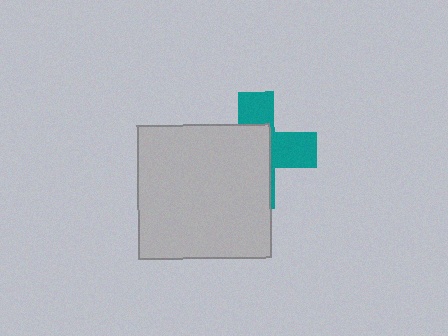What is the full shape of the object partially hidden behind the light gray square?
The partially hidden object is a teal cross.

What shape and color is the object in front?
The object in front is a light gray square.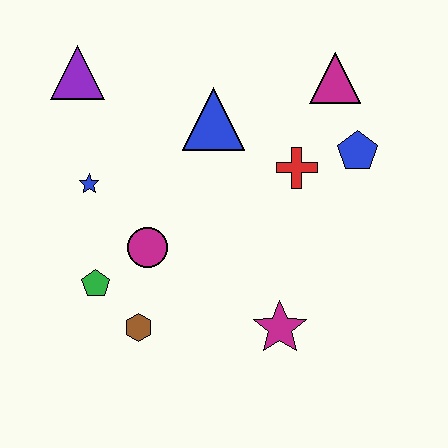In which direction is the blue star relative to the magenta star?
The blue star is to the left of the magenta star.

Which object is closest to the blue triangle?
The red cross is closest to the blue triangle.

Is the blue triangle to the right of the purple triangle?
Yes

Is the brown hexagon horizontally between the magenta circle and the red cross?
No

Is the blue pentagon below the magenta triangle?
Yes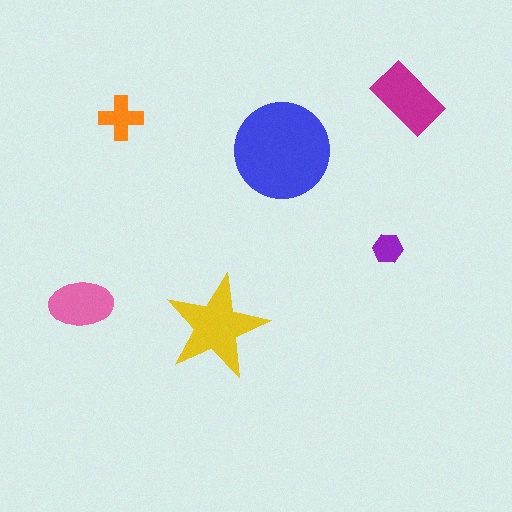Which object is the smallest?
The purple hexagon.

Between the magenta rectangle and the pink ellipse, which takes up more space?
The magenta rectangle.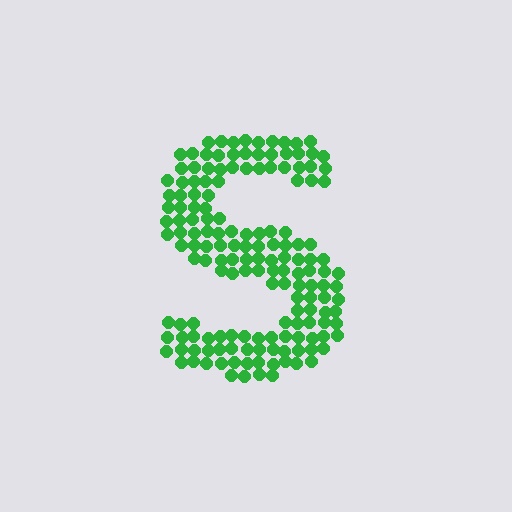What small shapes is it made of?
It is made of small circles.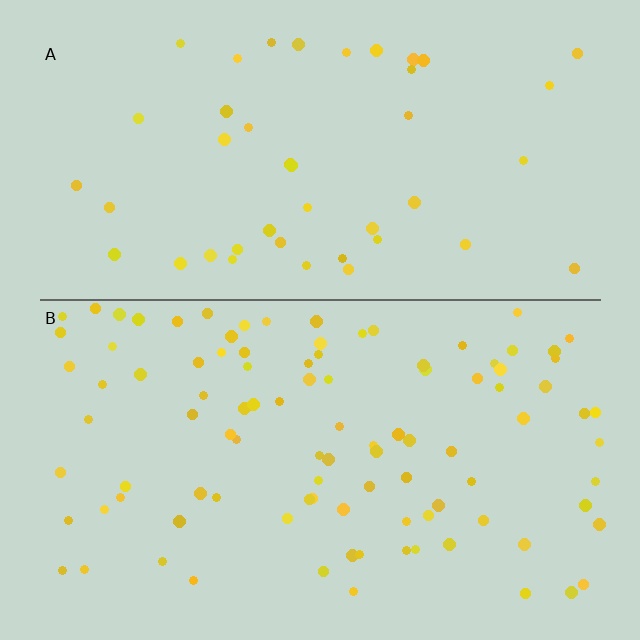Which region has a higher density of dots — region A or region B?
B (the bottom).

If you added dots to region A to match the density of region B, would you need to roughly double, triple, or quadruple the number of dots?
Approximately double.